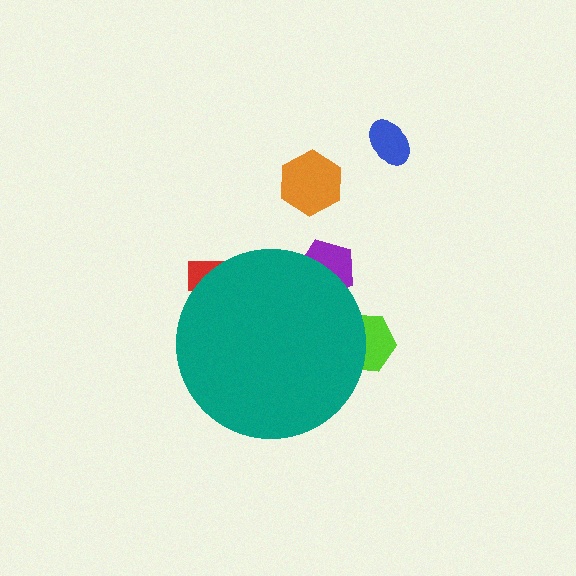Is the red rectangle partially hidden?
Yes, the red rectangle is partially hidden behind the teal circle.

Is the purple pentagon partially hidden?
Yes, the purple pentagon is partially hidden behind the teal circle.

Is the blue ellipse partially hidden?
No, the blue ellipse is fully visible.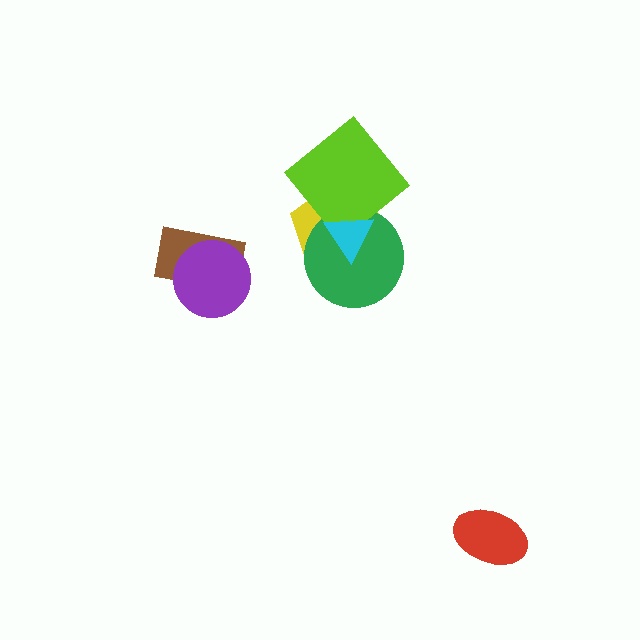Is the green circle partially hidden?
Yes, it is partially covered by another shape.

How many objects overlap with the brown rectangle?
1 object overlaps with the brown rectangle.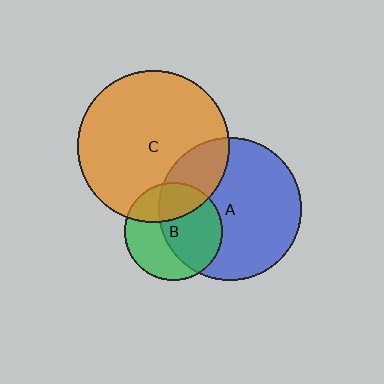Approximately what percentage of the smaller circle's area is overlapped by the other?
Approximately 20%.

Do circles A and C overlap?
Yes.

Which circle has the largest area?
Circle C (orange).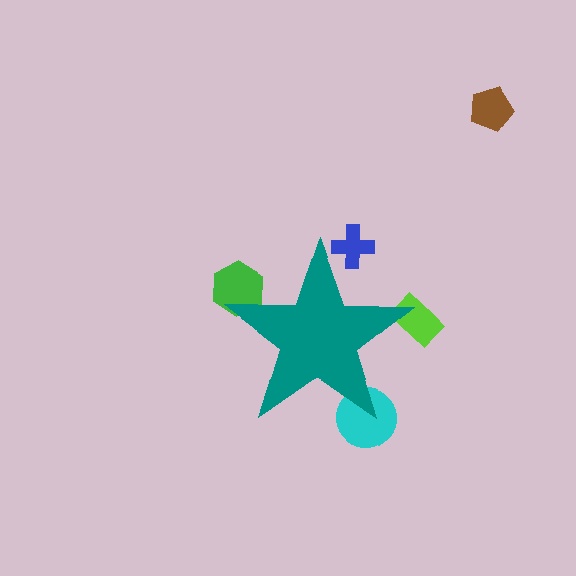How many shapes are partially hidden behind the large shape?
4 shapes are partially hidden.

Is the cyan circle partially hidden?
Yes, the cyan circle is partially hidden behind the teal star.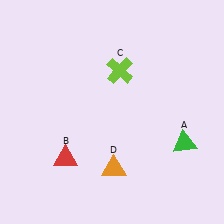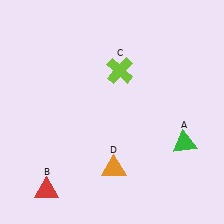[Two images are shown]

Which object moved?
The red triangle (B) moved down.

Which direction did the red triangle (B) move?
The red triangle (B) moved down.